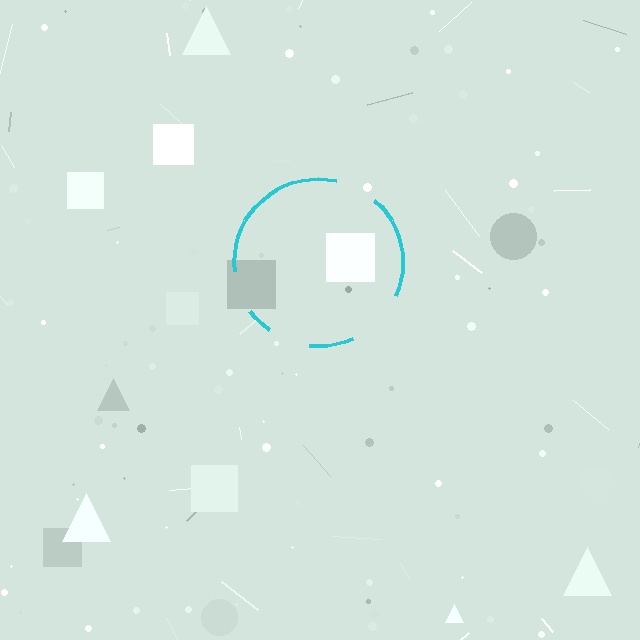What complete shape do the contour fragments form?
The contour fragments form a circle.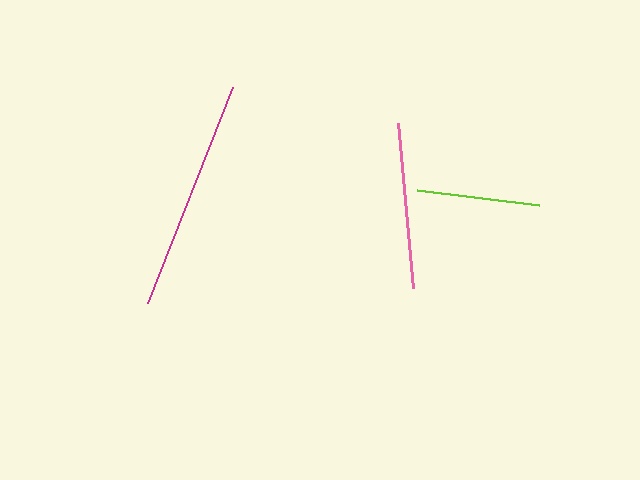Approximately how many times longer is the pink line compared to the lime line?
The pink line is approximately 1.4 times the length of the lime line.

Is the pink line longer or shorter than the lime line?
The pink line is longer than the lime line.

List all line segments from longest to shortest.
From longest to shortest: magenta, pink, lime.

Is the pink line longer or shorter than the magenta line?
The magenta line is longer than the pink line.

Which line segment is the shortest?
The lime line is the shortest at approximately 123 pixels.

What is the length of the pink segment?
The pink segment is approximately 165 pixels long.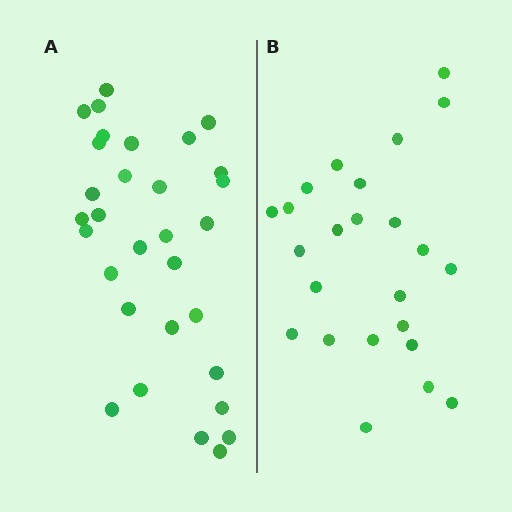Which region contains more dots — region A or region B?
Region A (the left region) has more dots.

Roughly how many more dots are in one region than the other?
Region A has roughly 8 or so more dots than region B.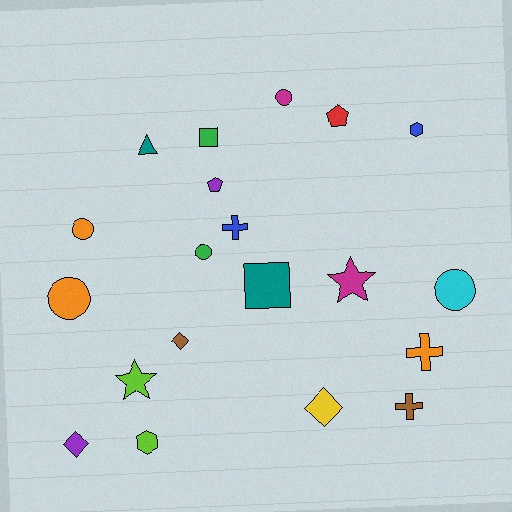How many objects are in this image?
There are 20 objects.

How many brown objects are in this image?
There are 2 brown objects.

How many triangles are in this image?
There is 1 triangle.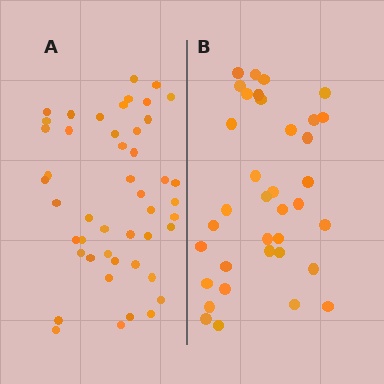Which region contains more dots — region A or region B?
Region A (the left region) has more dots.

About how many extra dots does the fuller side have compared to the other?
Region A has roughly 12 or so more dots than region B.